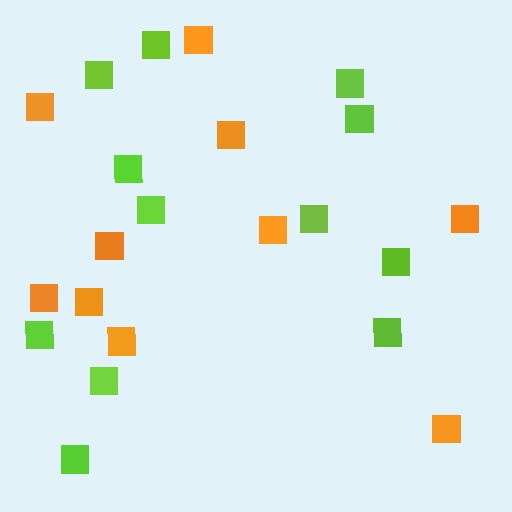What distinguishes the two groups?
There are 2 groups: one group of lime squares (12) and one group of orange squares (10).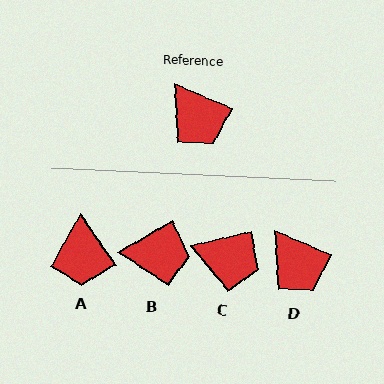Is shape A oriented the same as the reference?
No, it is off by about 32 degrees.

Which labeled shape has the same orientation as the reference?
D.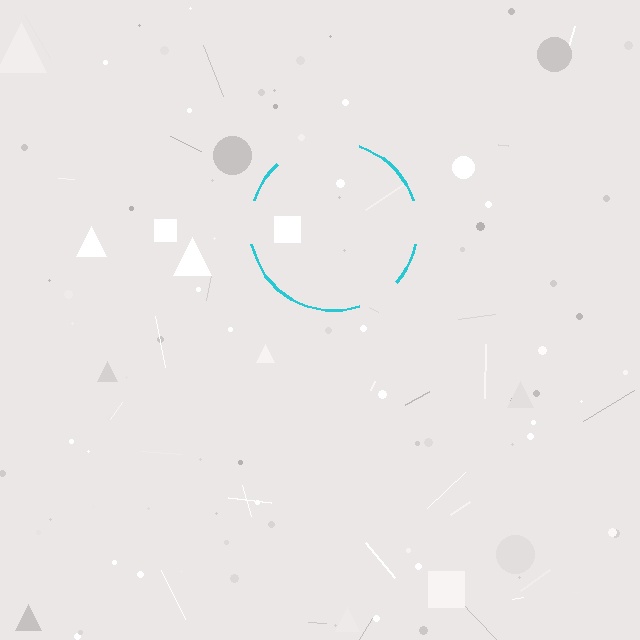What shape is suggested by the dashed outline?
The dashed outline suggests a circle.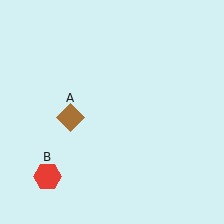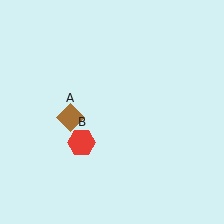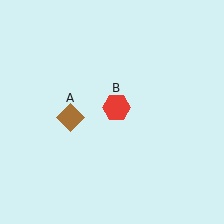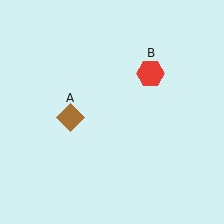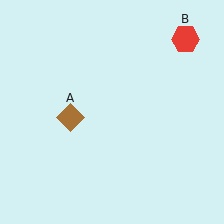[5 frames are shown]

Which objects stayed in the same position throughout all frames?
Brown diamond (object A) remained stationary.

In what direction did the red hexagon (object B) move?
The red hexagon (object B) moved up and to the right.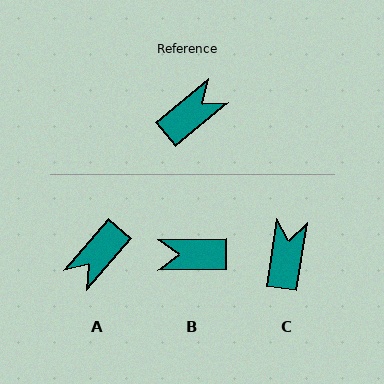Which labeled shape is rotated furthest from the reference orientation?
A, about 170 degrees away.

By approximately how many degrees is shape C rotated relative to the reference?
Approximately 42 degrees counter-clockwise.